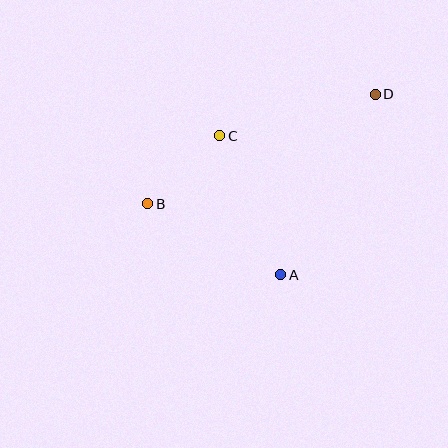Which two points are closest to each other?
Points B and C are closest to each other.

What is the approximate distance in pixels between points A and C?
The distance between A and C is approximately 152 pixels.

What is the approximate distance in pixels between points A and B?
The distance between A and B is approximately 151 pixels.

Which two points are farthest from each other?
Points B and D are farthest from each other.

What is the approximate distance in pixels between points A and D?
The distance between A and D is approximately 204 pixels.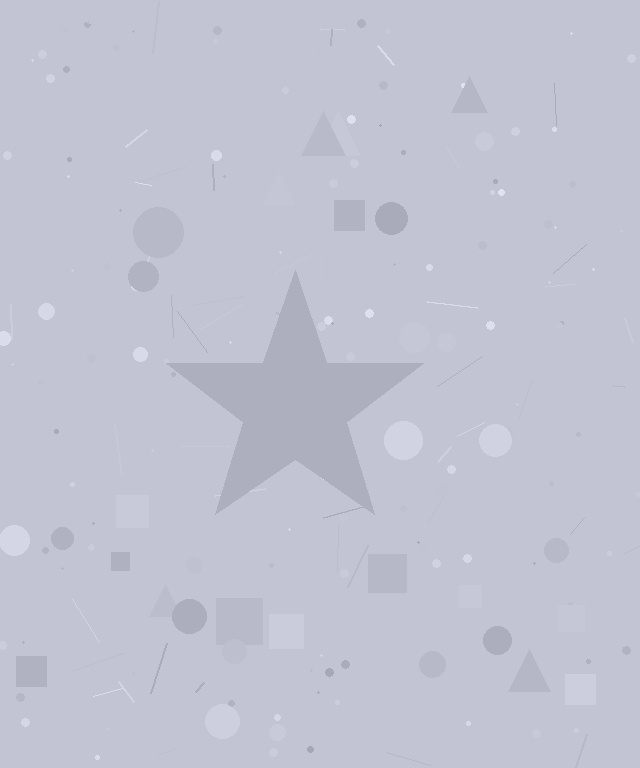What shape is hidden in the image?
A star is hidden in the image.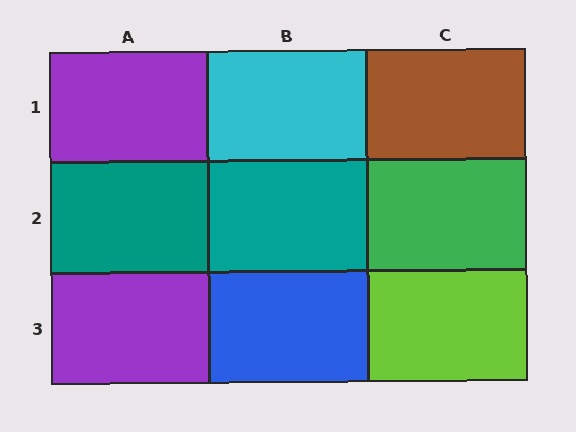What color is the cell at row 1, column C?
Brown.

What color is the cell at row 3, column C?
Lime.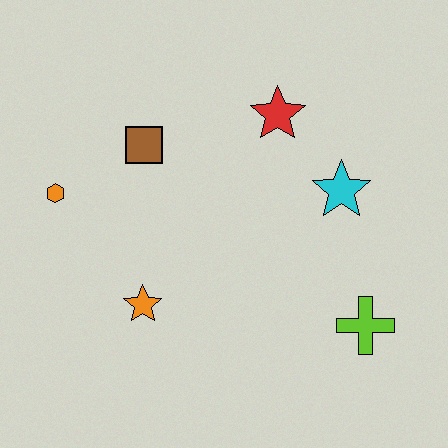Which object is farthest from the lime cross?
The orange hexagon is farthest from the lime cross.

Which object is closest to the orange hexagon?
The brown square is closest to the orange hexagon.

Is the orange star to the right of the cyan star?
No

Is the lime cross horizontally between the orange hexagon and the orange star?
No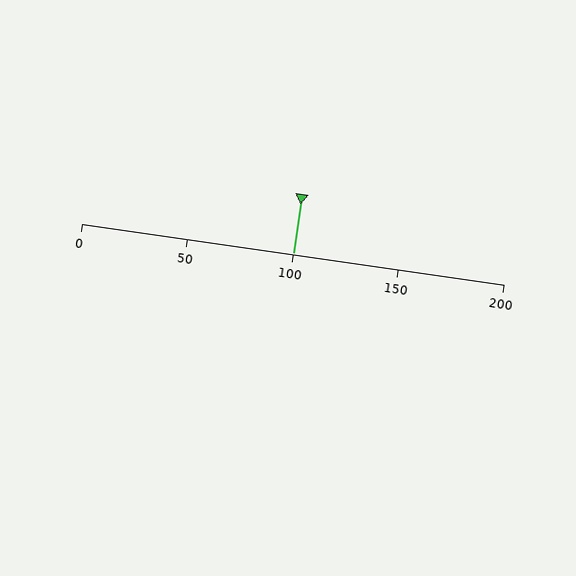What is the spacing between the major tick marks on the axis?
The major ticks are spaced 50 apart.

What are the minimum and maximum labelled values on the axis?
The axis runs from 0 to 200.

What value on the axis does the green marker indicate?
The marker indicates approximately 100.